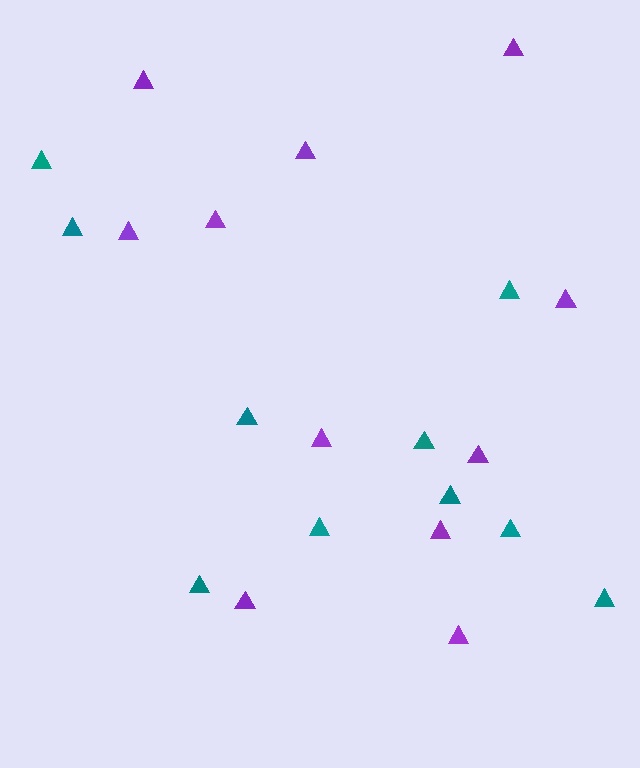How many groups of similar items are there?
There are 2 groups: one group of teal triangles (10) and one group of purple triangles (11).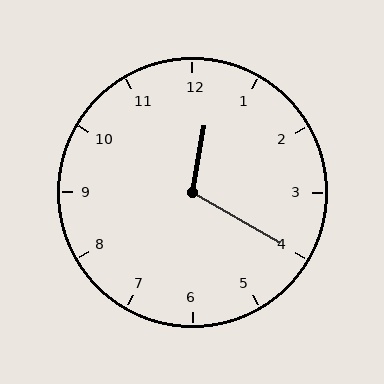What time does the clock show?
12:20.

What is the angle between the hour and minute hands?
Approximately 110 degrees.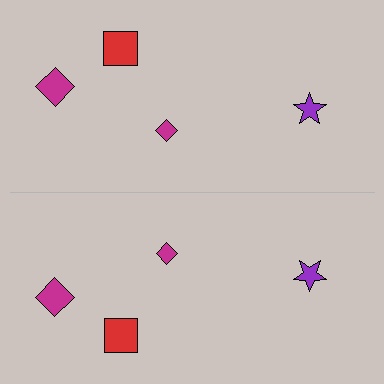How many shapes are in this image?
There are 8 shapes in this image.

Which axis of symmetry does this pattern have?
The pattern has a horizontal axis of symmetry running through the center of the image.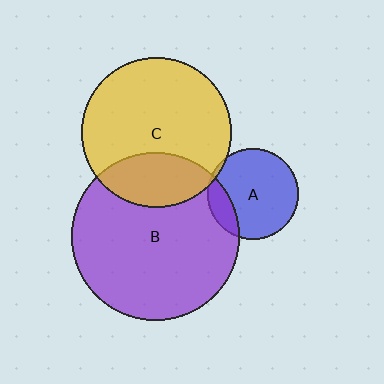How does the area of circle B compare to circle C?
Approximately 1.3 times.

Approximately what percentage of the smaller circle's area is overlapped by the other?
Approximately 15%.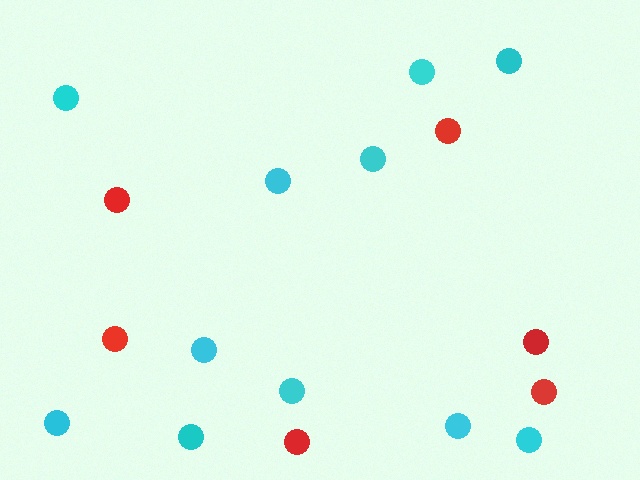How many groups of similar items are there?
There are 2 groups: one group of red circles (6) and one group of cyan circles (11).